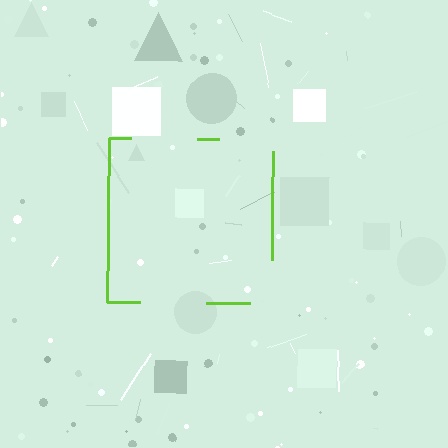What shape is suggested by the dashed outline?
The dashed outline suggests a square.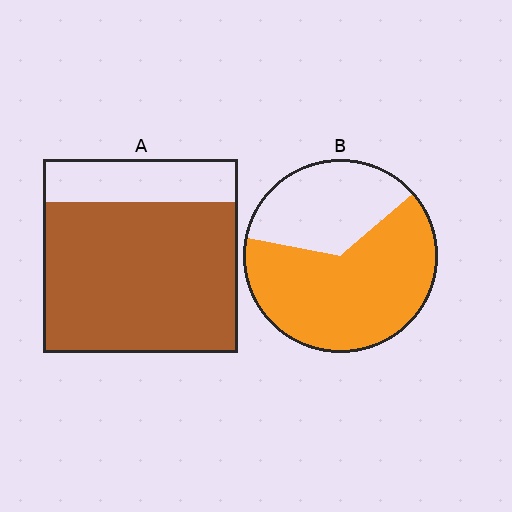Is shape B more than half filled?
Yes.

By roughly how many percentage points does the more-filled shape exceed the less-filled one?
By roughly 15 percentage points (A over B).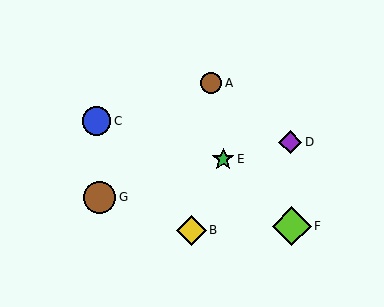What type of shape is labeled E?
Shape E is a green star.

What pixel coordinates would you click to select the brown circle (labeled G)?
Click at (100, 197) to select the brown circle G.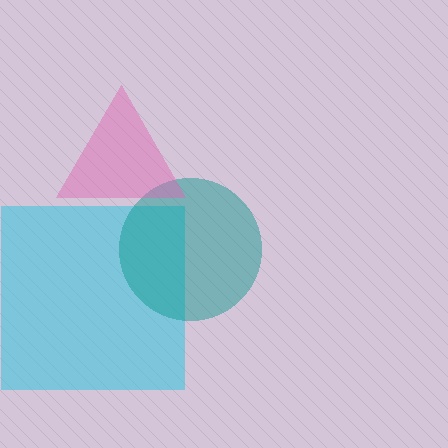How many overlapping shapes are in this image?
There are 3 overlapping shapes in the image.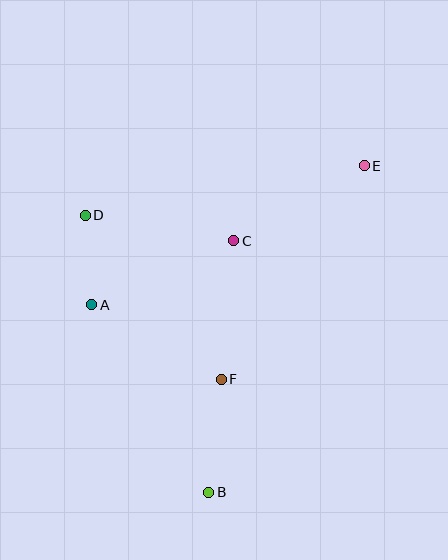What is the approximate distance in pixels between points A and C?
The distance between A and C is approximately 156 pixels.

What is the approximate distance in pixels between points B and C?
The distance between B and C is approximately 253 pixels.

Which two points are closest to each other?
Points A and D are closest to each other.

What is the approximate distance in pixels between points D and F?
The distance between D and F is approximately 213 pixels.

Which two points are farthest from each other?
Points B and E are farthest from each other.